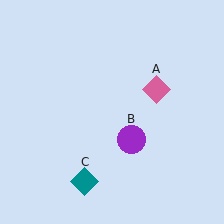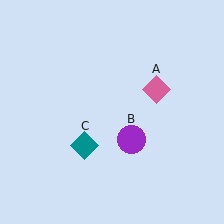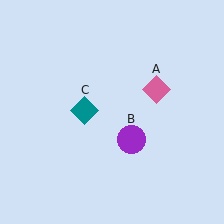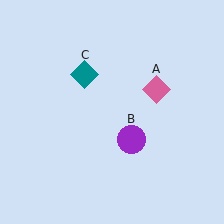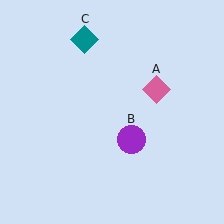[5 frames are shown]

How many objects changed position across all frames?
1 object changed position: teal diamond (object C).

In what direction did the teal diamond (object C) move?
The teal diamond (object C) moved up.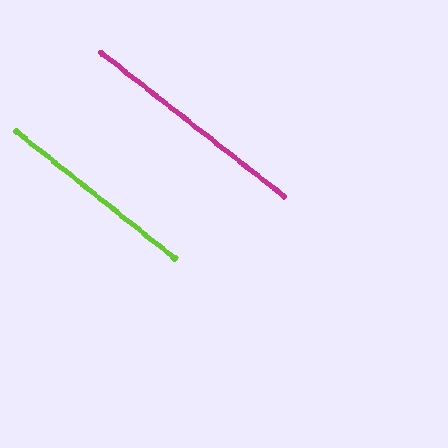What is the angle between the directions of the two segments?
Approximately 0 degrees.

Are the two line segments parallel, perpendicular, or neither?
Parallel — their directions differ by only 0.3°.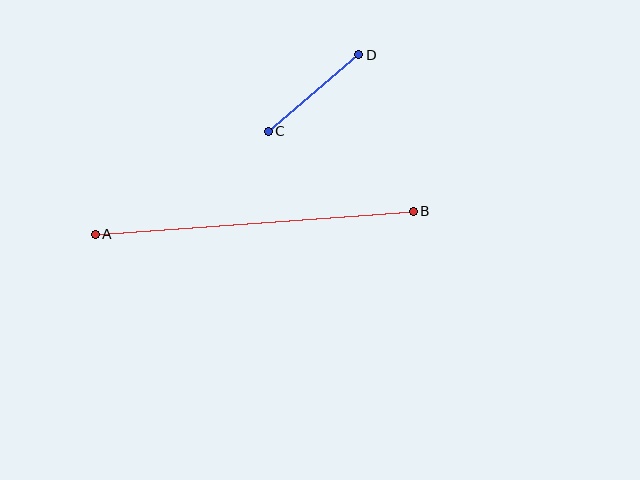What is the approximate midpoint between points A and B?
The midpoint is at approximately (254, 223) pixels.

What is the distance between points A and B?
The distance is approximately 319 pixels.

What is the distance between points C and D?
The distance is approximately 118 pixels.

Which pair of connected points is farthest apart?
Points A and B are farthest apart.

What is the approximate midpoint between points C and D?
The midpoint is at approximately (314, 93) pixels.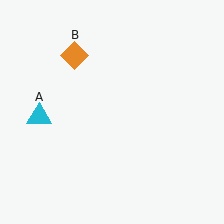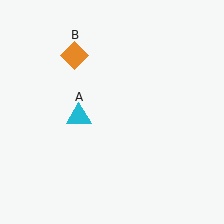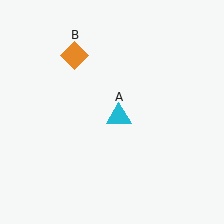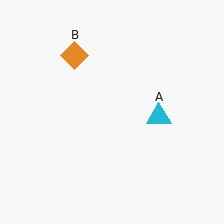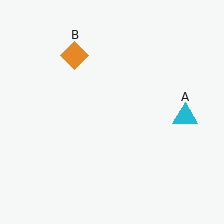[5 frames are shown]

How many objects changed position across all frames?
1 object changed position: cyan triangle (object A).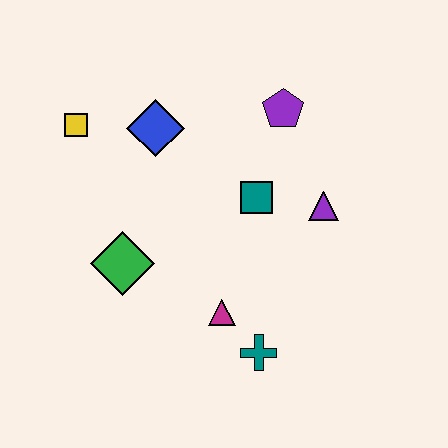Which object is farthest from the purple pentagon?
The teal cross is farthest from the purple pentagon.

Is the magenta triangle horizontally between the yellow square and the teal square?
Yes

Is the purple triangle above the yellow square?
No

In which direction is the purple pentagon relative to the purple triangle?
The purple pentagon is above the purple triangle.